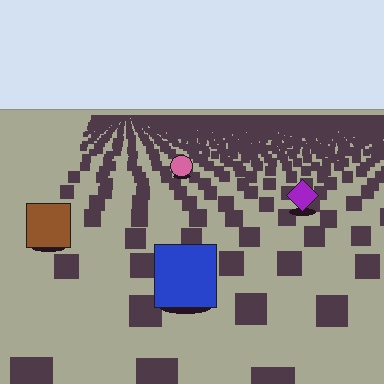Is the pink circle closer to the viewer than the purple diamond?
No. The purple diamond is closer — you can tell from the texture gradient: the ground texture is coarser near it.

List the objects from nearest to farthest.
From nearest to farthest: the blue square, the brown square, the purple diamond, the pink circle.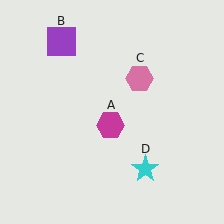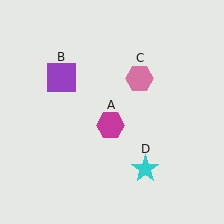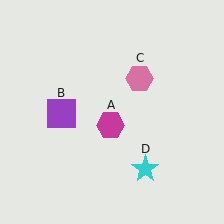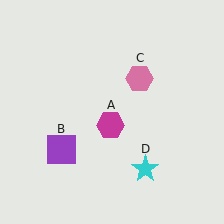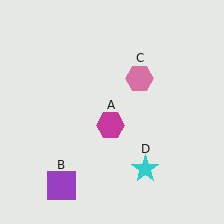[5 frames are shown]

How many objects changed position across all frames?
1 object changed position: purple square (object B).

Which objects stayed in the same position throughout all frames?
Magenta hexagon (object A) and pink hexagon (object C) and cyan star (object D) remained stationary.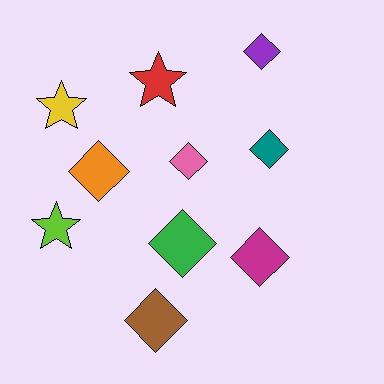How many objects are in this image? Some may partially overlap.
There are 10 objects.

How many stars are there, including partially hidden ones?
There are 3 stars.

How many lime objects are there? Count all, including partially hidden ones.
There is 1 lime object.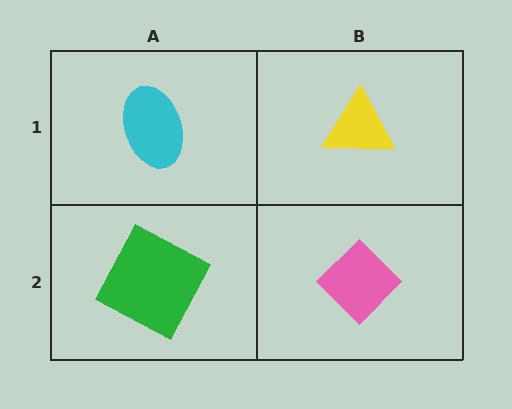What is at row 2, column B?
A pink diamond.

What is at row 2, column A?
A green square.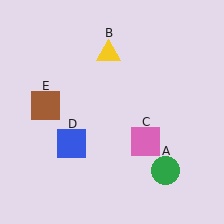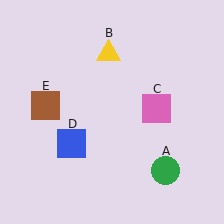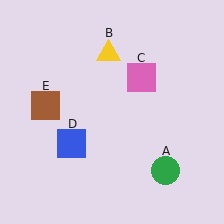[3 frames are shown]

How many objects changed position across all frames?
1 object changed position: pink square (object C).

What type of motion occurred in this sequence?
The pink square (object C) rotated counterclockwise around the center of the scene.